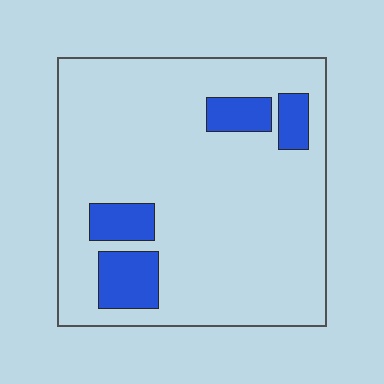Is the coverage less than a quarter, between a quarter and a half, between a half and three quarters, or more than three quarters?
Less than a quarter.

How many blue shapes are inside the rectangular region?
4.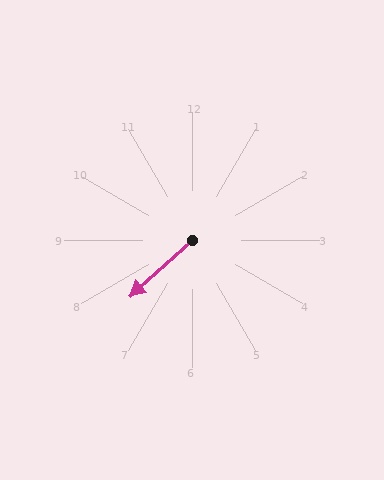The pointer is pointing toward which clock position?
Roughly 8 o'clock.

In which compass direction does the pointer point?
Southwest.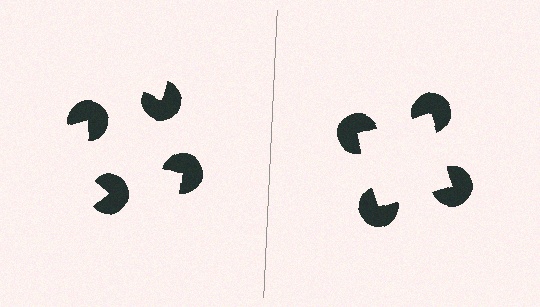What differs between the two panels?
The pac-man discs are positioned identically on both sides; only the wedge orientations differ. On the right they align to a square; on the left they are misaligned.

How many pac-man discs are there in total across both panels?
8 — 4 on each side.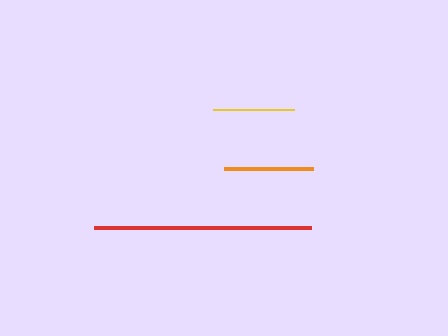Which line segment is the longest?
The red line is the longest at approximately 217 pixels.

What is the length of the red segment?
The red segment is approximately 217 pixels long.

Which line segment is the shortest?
The yellow line is the shortest at approximately 81 pixels.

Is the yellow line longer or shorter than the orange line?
The orange line is longer than the yellow line.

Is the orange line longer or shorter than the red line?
The red line is longer than the orange line.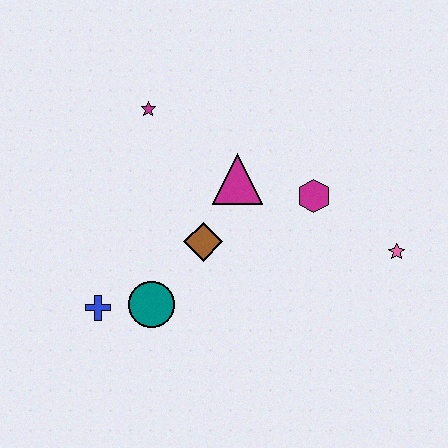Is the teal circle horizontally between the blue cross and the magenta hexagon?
Yes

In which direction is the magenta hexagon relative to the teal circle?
The magenta hexagon is to the right of the teal circle.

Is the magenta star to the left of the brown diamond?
Yes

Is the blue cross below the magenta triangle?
Yes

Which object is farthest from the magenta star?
The pink star is farthest from the magenta star.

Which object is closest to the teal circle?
The blue cross is closest to the teal circle.